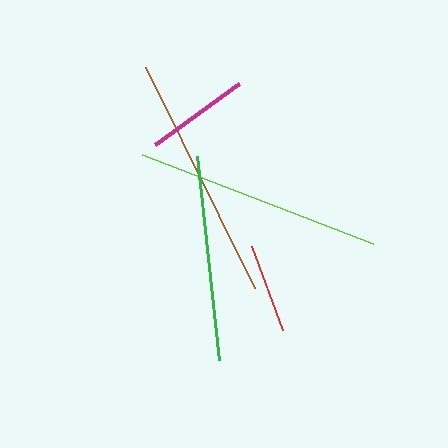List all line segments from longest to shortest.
From longest to shortest: lime, brown, green, magenta, red.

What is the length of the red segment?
The red segment is approximately 90 pixels long.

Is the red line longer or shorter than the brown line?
The brown line is longer than the red line.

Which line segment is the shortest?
The red line is the shortest at approximately 90 pixels.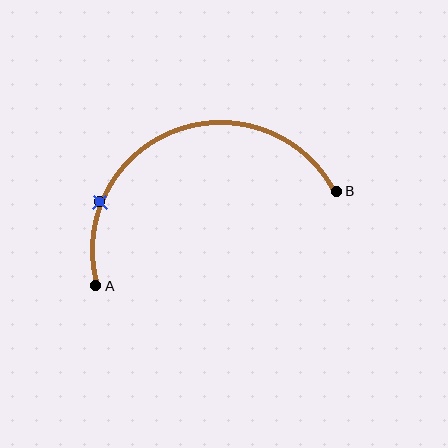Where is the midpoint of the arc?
The arc midpoint is the point on the curve farthest from the straight line joining A and B. It sits above that line.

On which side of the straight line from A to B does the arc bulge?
The arc bulges above the straight line connecting A and B.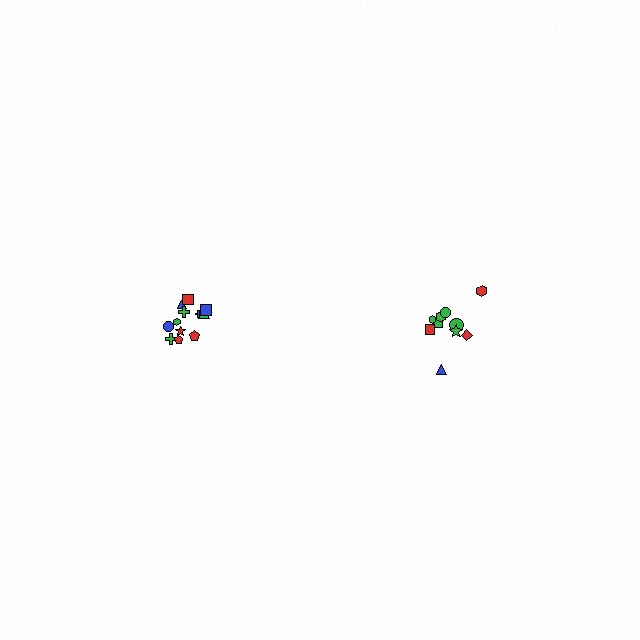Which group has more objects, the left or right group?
The left group.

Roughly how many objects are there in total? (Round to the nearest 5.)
Roughly 20 objects in total.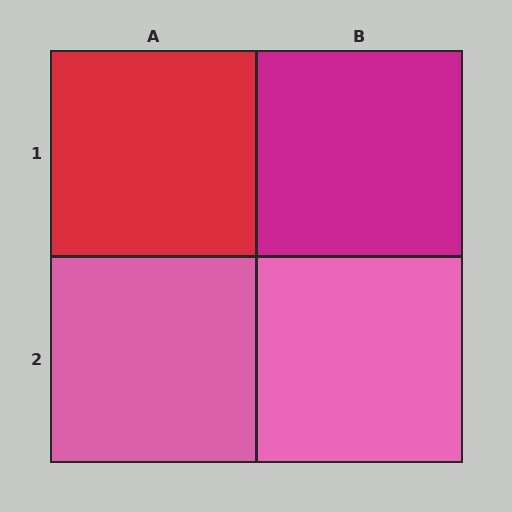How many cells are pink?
2 cells are pink.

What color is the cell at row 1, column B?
Magenta.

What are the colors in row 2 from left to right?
Pink, pink.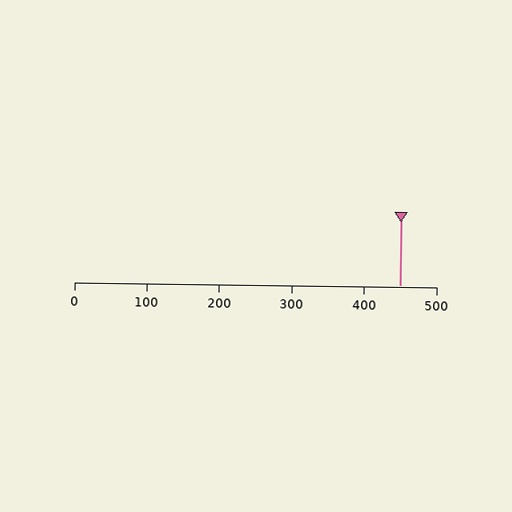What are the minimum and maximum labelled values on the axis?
The axis runs from 0 to 500.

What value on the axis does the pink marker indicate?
The marker indicates approximately 450.